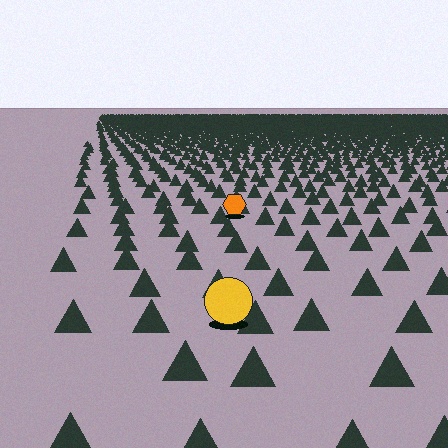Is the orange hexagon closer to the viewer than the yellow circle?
No. The yellow circle is closer — you can tell from the texture gradient: the ground texture is coarser near it.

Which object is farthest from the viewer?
The orange hexagon is farthest from the viewer. It appears smaller and the ground texture around it is denser.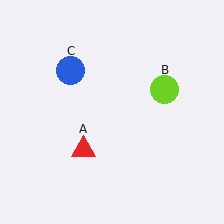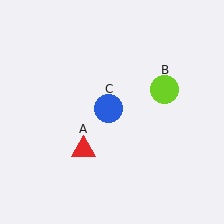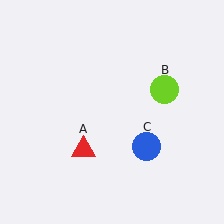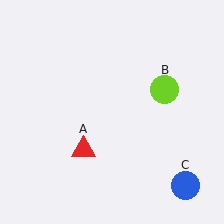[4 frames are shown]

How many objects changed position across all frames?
1 object changed position: blue circle (object C).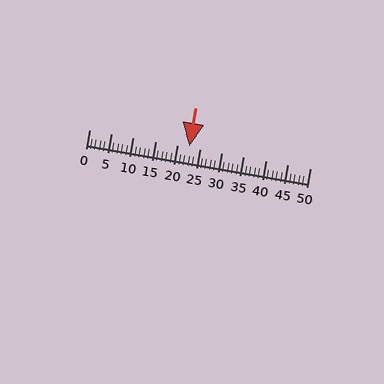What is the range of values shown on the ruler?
The ruler shows values from 0 to 50.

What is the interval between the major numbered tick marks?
The major tick marks are spaced 5 units apart.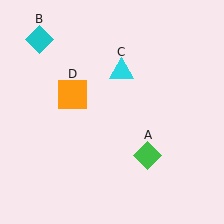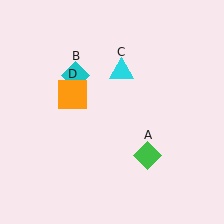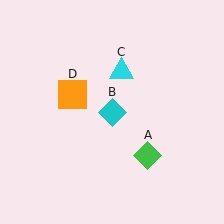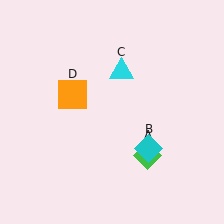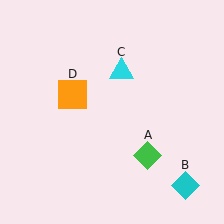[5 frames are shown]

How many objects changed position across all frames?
1 object changed position: cyan diamond (object B).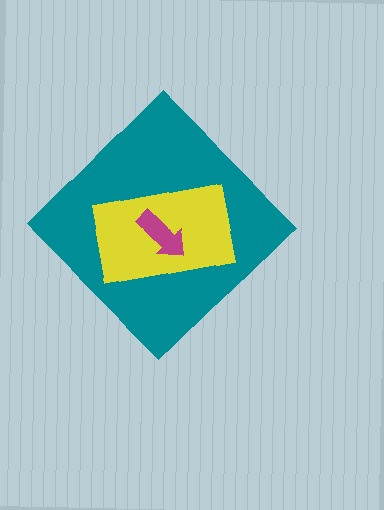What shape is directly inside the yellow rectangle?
The magenta arrow.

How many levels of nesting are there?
3.